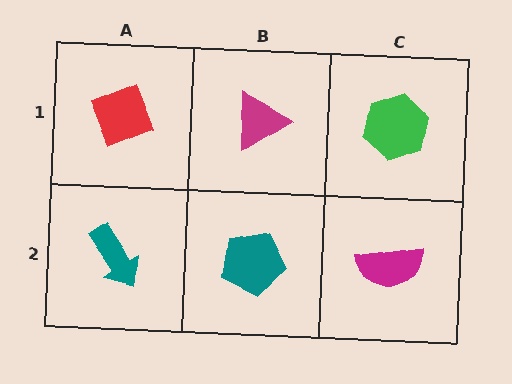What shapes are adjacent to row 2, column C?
A green hexagon (row 1, column C), a teal pentagon (row 2, column B).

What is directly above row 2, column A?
A red diamond.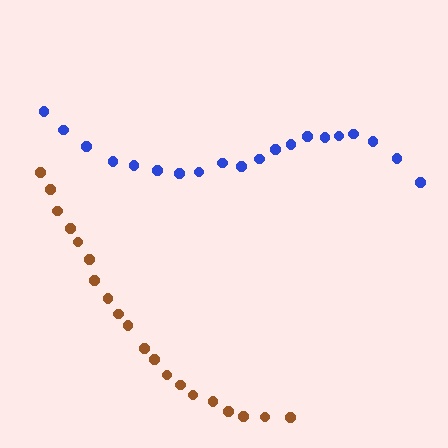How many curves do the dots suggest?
There are 2 distinct paths.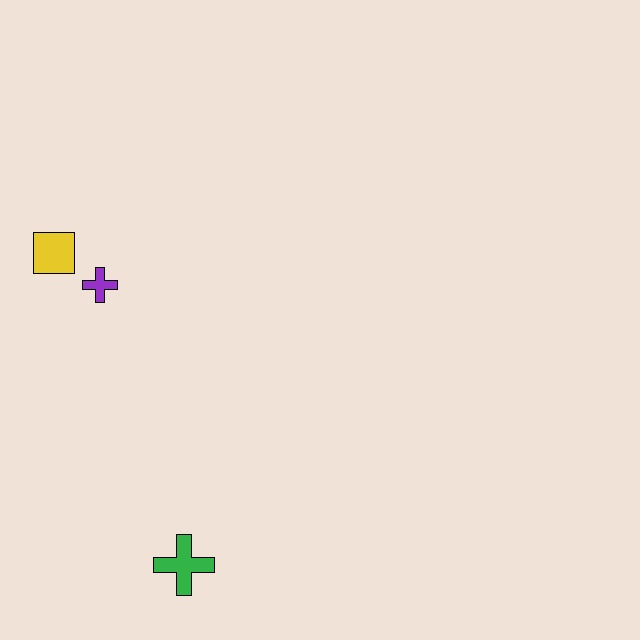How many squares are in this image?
There is 1 square.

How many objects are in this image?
There are 3 objects.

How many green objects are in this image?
There is 1 green object.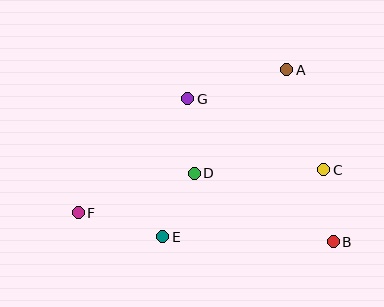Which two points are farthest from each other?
Points B and F are farthest from each other.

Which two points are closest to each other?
Points D and E are closest to each other.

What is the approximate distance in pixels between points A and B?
The distance between A and B is approximately 178 pixels.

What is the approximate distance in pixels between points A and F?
The distance between A and F is approximately 253 pixels.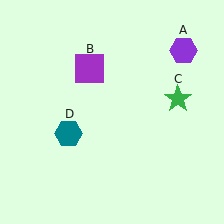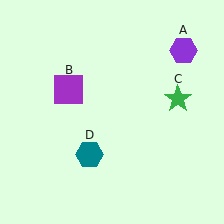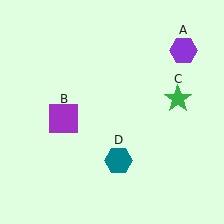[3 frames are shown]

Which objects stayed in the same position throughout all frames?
Purple hexagon (object A) and green star (object C) remained stationary.